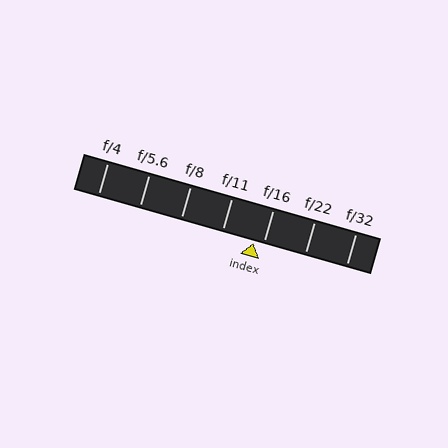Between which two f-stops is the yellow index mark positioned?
The index mark is between f/11 and f/16.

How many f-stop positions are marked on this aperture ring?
There are 7 f-stop positions marked.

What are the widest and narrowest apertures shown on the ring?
The widest aperture shown is f/4 and the narrowest is f/32.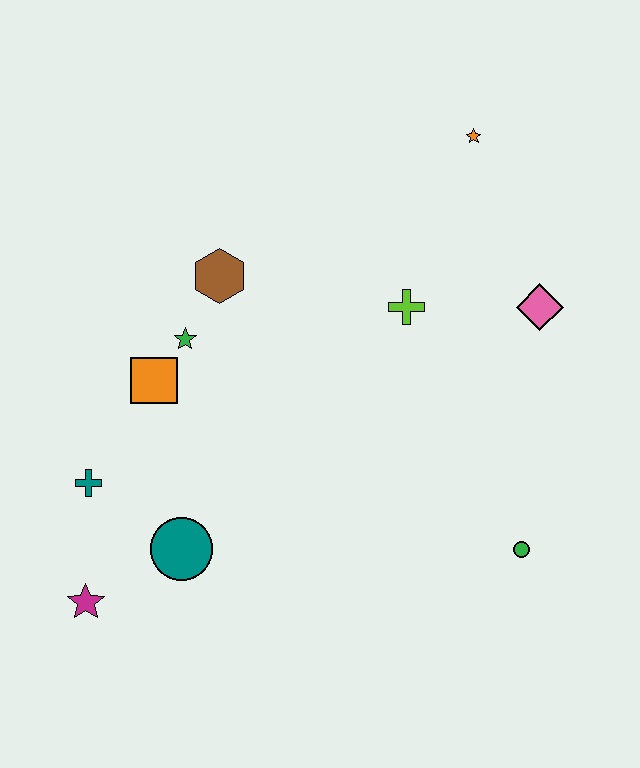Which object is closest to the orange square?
The green star is closest to the orange square.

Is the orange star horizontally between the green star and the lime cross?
No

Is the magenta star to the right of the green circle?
No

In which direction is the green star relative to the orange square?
The green star is above the orange square.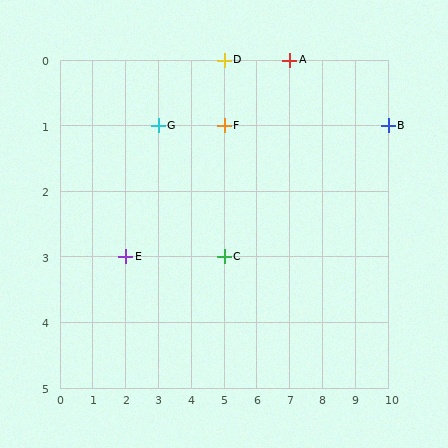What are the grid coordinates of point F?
Point F is at grid coordinates (5, 1).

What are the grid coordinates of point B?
Point B is at grid coordinates (10, 1).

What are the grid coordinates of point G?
Point G is at grid coordinates (3, 1).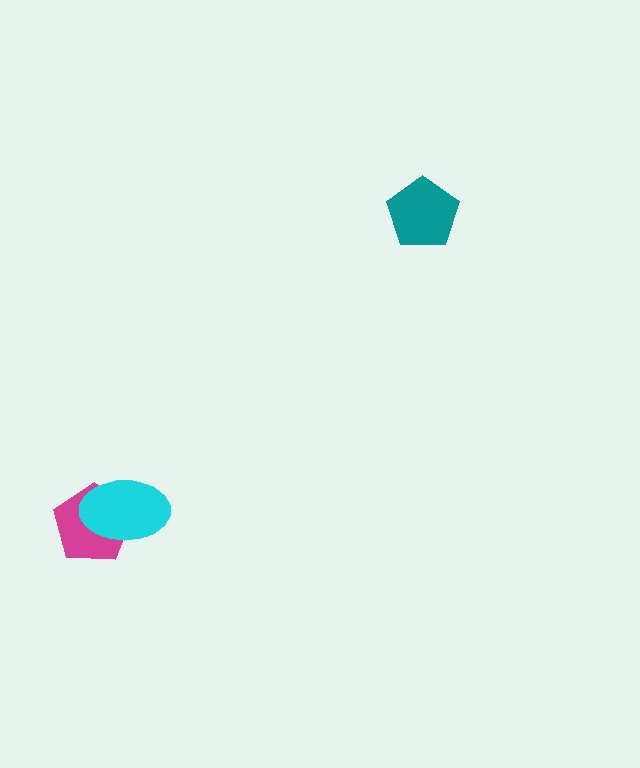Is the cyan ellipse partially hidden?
No, no other shape covers it.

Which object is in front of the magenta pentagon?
The cyan ellipse is in front of the magenta pentagon.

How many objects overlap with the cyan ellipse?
1 object overlaps with the cyan ellipse.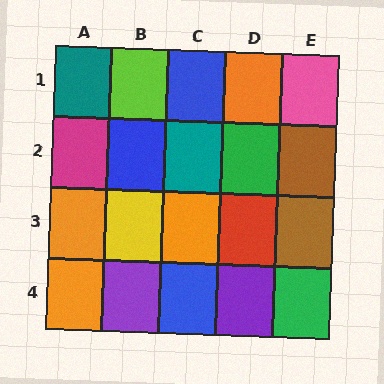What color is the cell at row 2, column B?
Blue.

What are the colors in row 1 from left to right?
Teal, lime, blue, orange, pink.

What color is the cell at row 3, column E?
Brown.